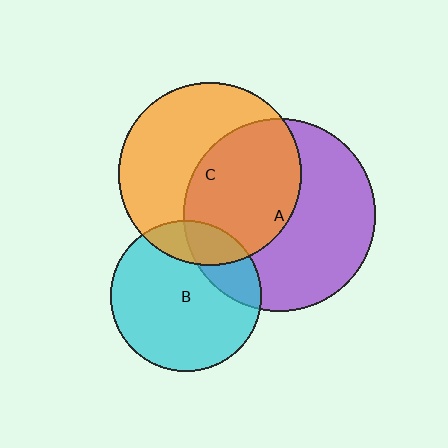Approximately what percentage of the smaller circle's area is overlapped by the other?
Approximately 50%.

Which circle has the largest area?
Circle A (purple).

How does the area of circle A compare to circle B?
Approximately 1.6 times.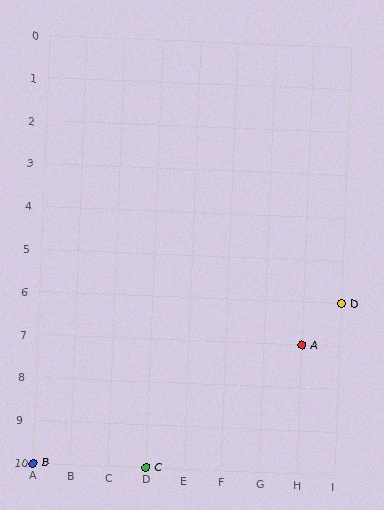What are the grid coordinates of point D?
Point D is at grid coordinates (I, 6).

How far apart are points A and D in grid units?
Points A and D are 1 column and 1 row apart (about 1.4 grid units diagonally).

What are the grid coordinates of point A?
Point A is at grid coordinates (H, 7).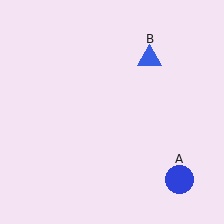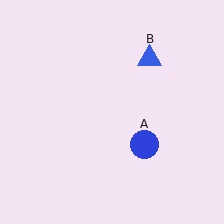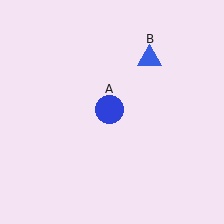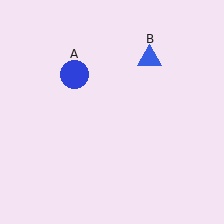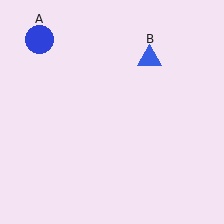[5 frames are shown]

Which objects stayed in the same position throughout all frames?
Blue triangle (object B) remained stationary.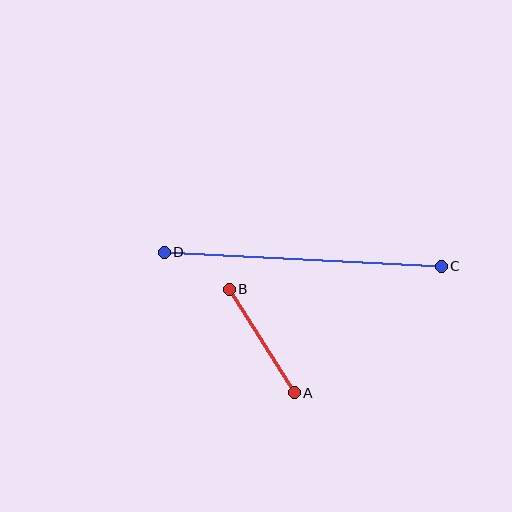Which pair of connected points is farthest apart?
Points C and D are farthest apart.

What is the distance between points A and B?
The distance is approximately 122 pixels.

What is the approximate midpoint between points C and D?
The midpoint is at approximately (303, 259) pixels.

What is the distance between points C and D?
The distance is approximately 277 pixels.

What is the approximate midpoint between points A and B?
The midpoint is at approximately (262, 341) pixels.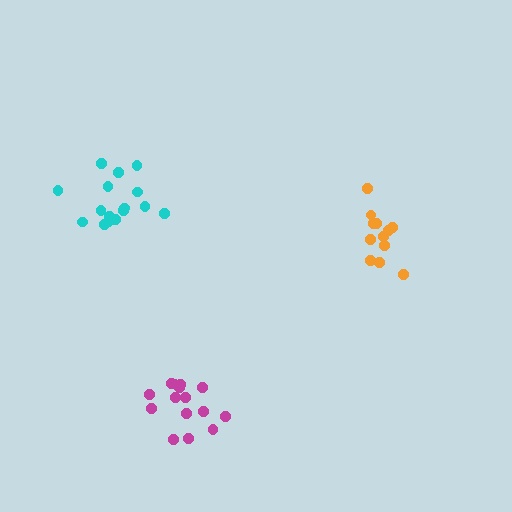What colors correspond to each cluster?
The clusters are colored: cyan, orange, magenta.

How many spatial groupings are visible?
There are 3 spatial groupings.